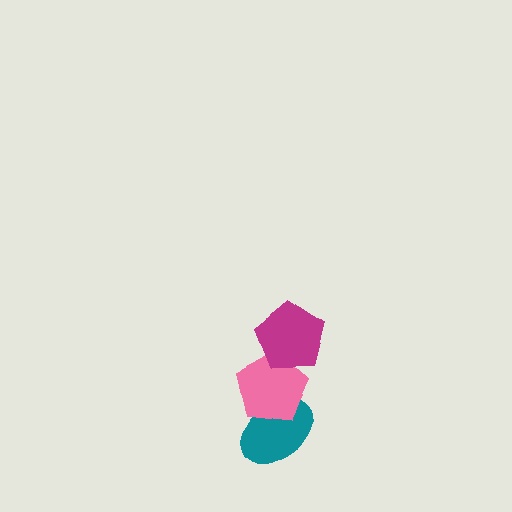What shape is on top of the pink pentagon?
The magenta pentagon is on top of the pink pentagon.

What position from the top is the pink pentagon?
The pink pentagon is 2nd from the top.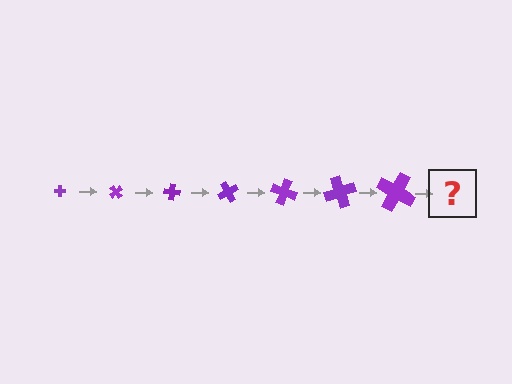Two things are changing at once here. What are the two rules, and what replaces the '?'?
The two rules are that the cross grows larger each step and it rotates 50 degrees each step. The '?' should be a cross, larger than the previous one and rotated 350 degrees from the start.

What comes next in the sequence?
The next element should be a cross, larger than the previous one and rotated 350 degrees from the start.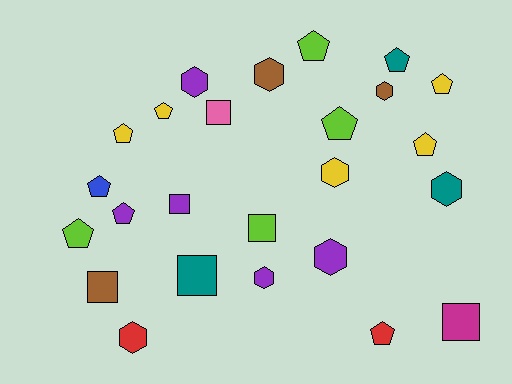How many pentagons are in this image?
There are 11 pentagons.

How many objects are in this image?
There are 25 objects.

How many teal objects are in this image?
There are 3 teal objects.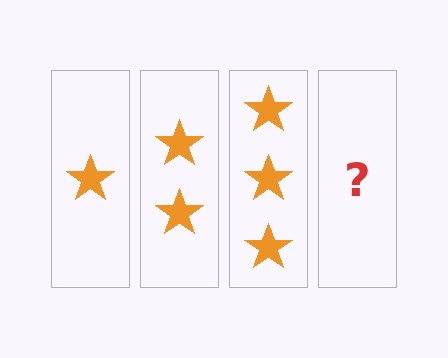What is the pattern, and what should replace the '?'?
The pattern is that each step adds one more star. The '?' should be 4 stars.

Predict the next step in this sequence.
The next step is 4 stars.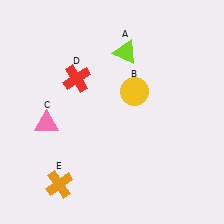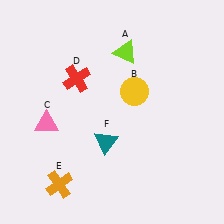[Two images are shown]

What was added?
A teal triangle (F) was added in Image 2.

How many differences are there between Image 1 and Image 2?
There is 1 difference between the two images.